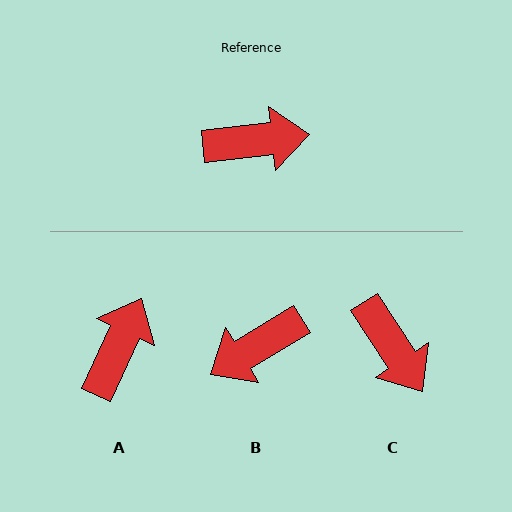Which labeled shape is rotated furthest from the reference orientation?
B, about 156 degrees away.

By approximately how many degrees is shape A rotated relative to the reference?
Approximately 58 degrees counter-clockwise.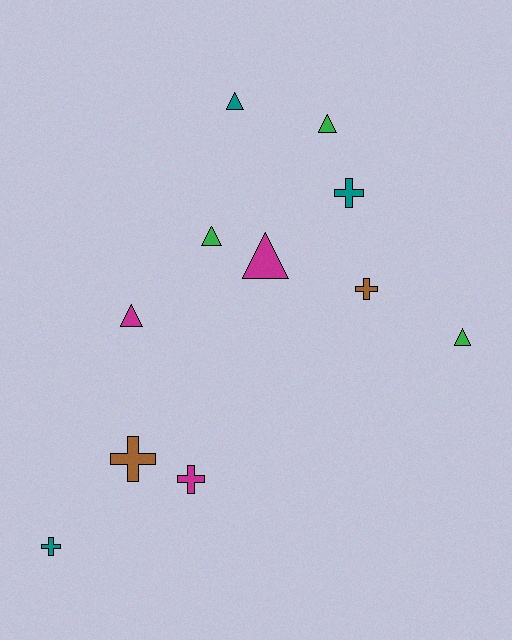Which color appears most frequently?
Teal, with 3 objects.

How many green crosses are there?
There are no green crosses.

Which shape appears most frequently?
Triangle, with 6 objects.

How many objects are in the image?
There are 11 objects.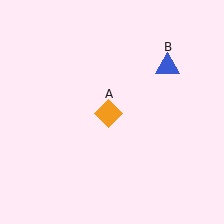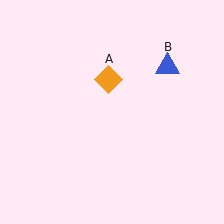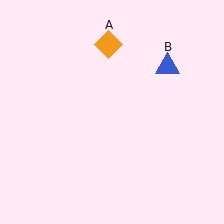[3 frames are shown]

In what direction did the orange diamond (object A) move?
The orange diamond (object A) moved up.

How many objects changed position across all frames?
1 object changed position: orange diamond (object A).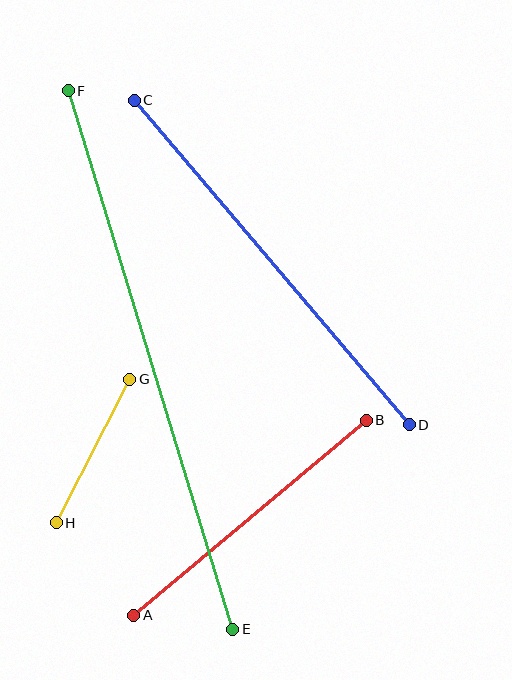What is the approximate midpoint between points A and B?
The midpoint is at approximately (250, 518) pixels.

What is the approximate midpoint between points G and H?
The midpoint is at approximately (93, 451) pixels.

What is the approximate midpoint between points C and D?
The midpoint is at approximately (272, 263) pixels.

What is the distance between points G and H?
The distance is approximately 161 pixels.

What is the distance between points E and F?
The distance is approximately 563 pixels.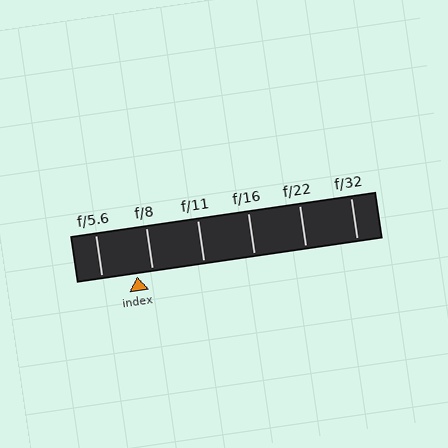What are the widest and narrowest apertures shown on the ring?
The widest aperture shown is f/5.6 and the narrowest is f/32.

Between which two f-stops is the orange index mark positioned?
The index mark is between f/5.6 and f/8.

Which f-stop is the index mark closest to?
The index mark is closest to f/8.